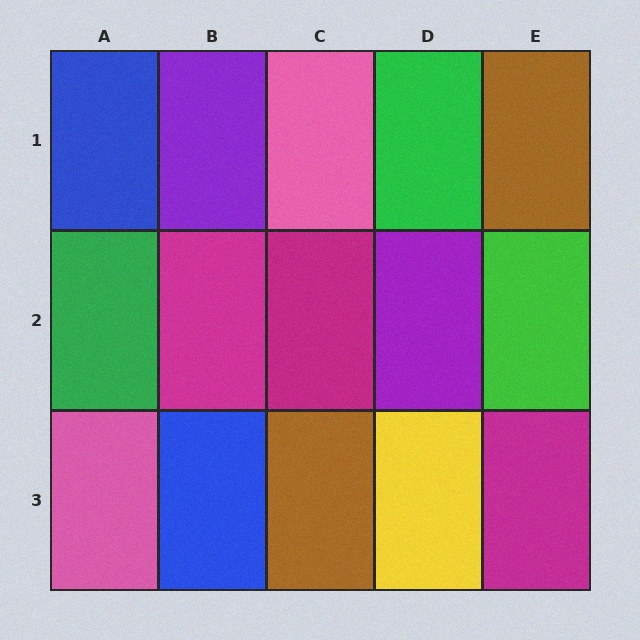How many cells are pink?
2 cells are pink.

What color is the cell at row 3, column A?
Pink.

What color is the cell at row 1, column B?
Purple.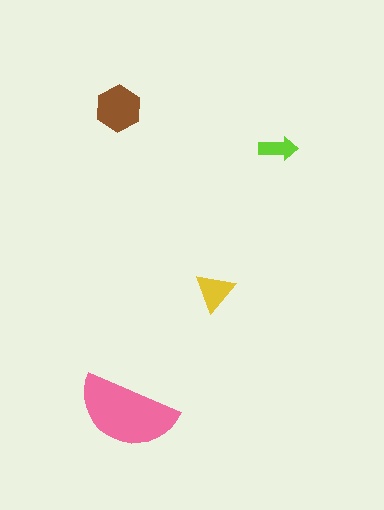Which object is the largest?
The pink semicircle.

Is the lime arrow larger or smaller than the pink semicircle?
Smaller.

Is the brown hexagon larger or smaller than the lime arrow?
Larger.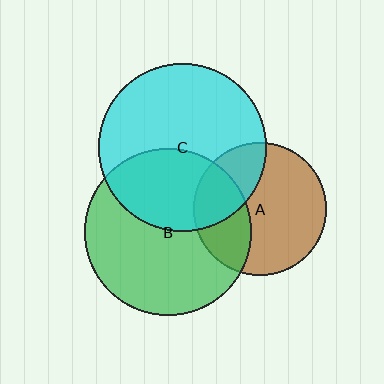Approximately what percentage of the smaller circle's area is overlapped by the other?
Approximately 40%.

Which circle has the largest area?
Circle C (cyan).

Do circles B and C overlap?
Yes.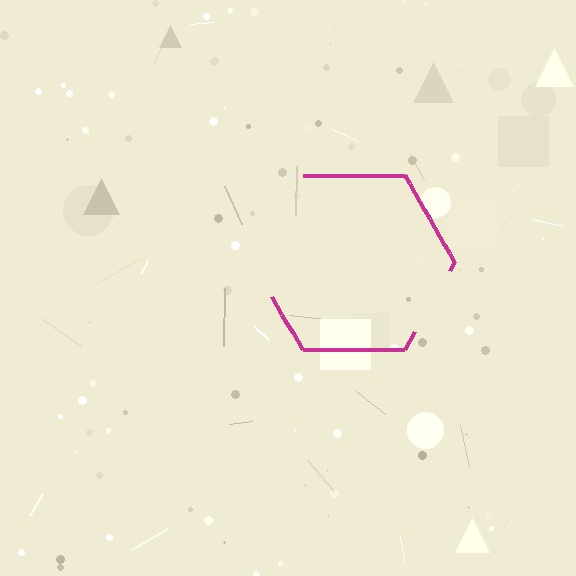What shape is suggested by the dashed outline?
The dashed outline suggests a hexagon.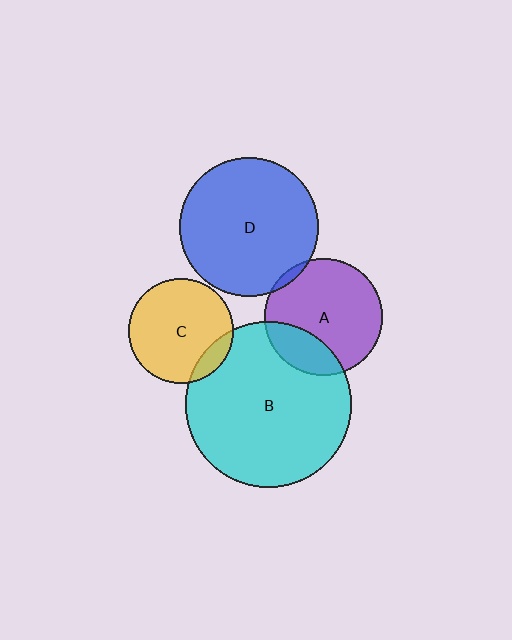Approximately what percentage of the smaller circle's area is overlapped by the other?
Approximately 25%.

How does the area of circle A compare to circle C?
Approximately 1.2 times.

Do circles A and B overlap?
Yes.